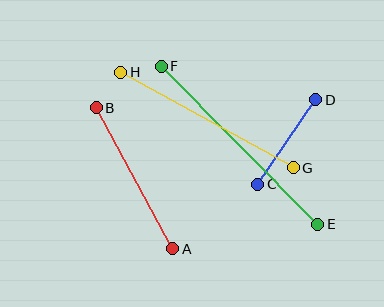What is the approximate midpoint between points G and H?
The midpoint is at approximately (207, 120) pixels.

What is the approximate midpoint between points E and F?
The midpoint is at approximately (239, 145) pixels.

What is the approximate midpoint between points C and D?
The midpoint is at approximately (287, 142) pixels.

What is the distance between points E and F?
The distance is approximately 222 pixels.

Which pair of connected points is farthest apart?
Points E and F are farthest apart.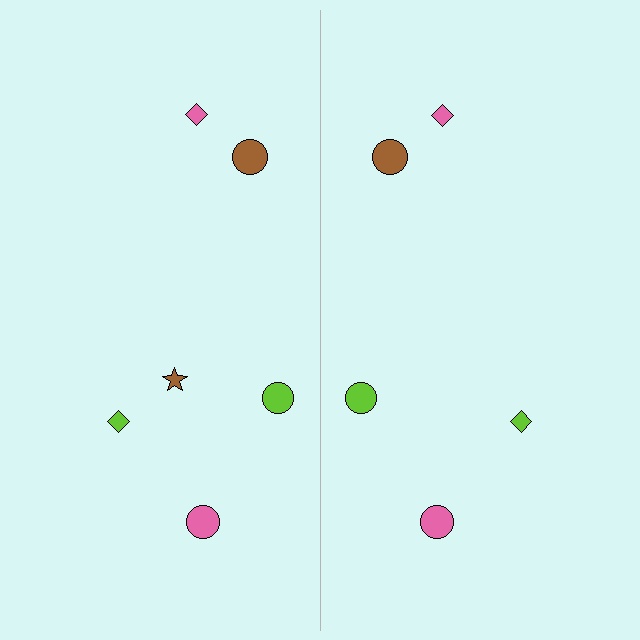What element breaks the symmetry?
A brown star is missing from the right side.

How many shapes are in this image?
There are 11 shapes in this image.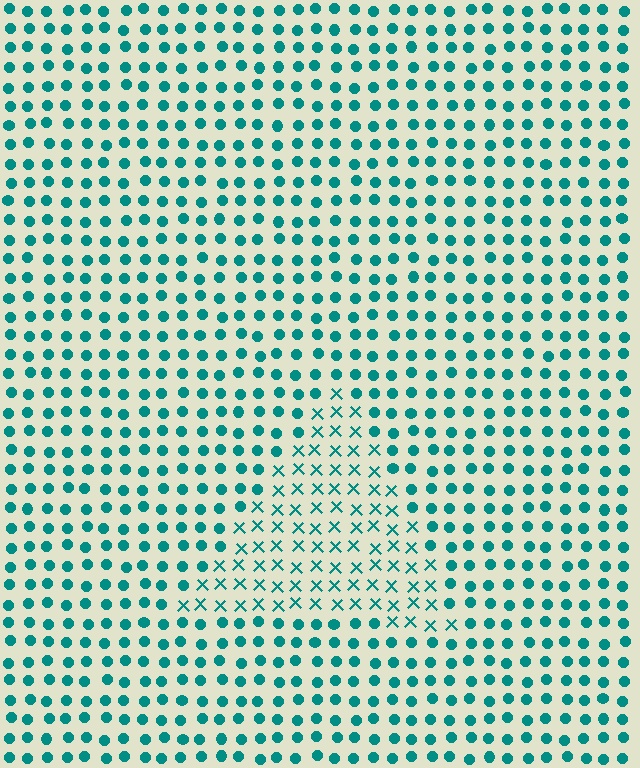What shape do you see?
I see a triangle.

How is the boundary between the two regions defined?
The boundary is defined by a change in element shape: X marks inside vs. circles outside. All elements share the same color and spacing.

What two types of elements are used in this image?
The image uses X marks inside the triangle region and circles outside it.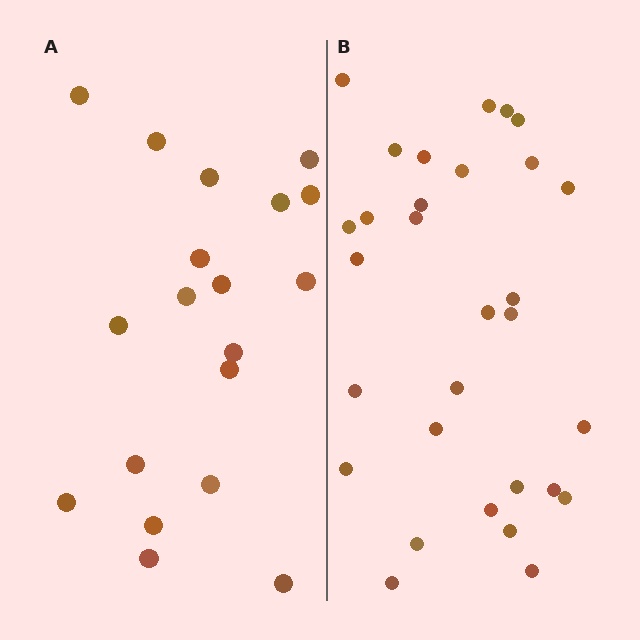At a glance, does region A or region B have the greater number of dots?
Region B (the right region) has more dots.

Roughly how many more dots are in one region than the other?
Region B has roughly 12 or so more dots than region A.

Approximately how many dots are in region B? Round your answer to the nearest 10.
About 30 dots.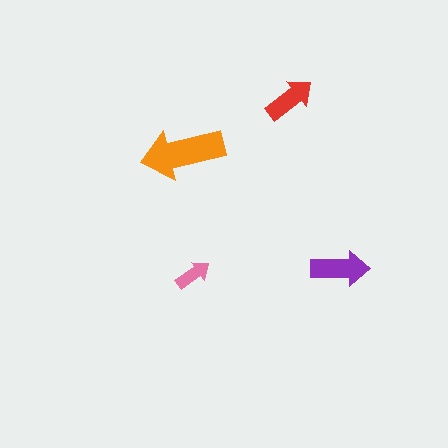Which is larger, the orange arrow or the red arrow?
The orange one.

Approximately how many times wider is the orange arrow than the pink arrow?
About 2.5 times wider.